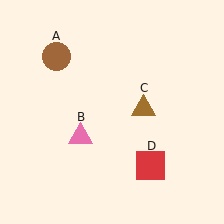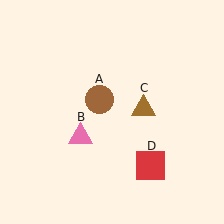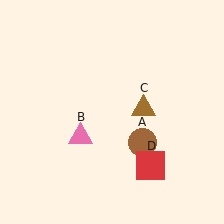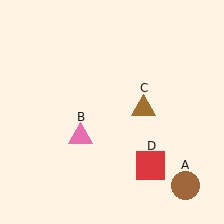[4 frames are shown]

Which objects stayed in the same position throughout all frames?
Pink triangle (object B) and brown triangle (object C) and red square (object D) remained stationary.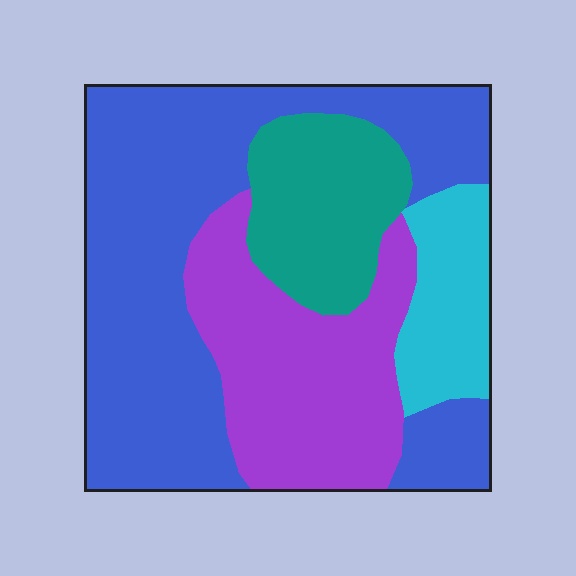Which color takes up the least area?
Cyan, at roughly 10%.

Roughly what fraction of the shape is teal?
Teal takes up less than a quarter of the shape.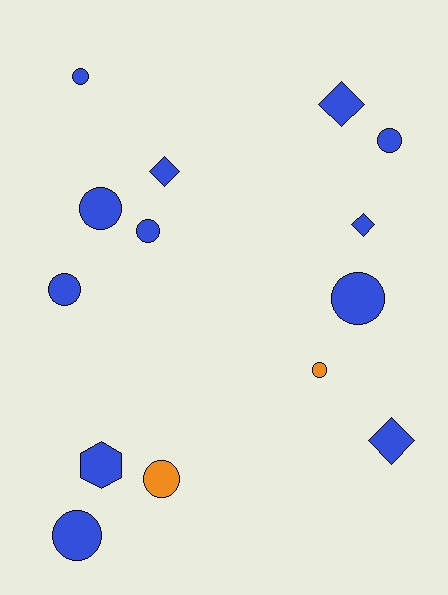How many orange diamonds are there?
There are no orange diamonds.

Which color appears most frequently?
Blue, with 12 objects.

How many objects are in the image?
There are 14 objects.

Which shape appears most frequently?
Circle, with 9 objects.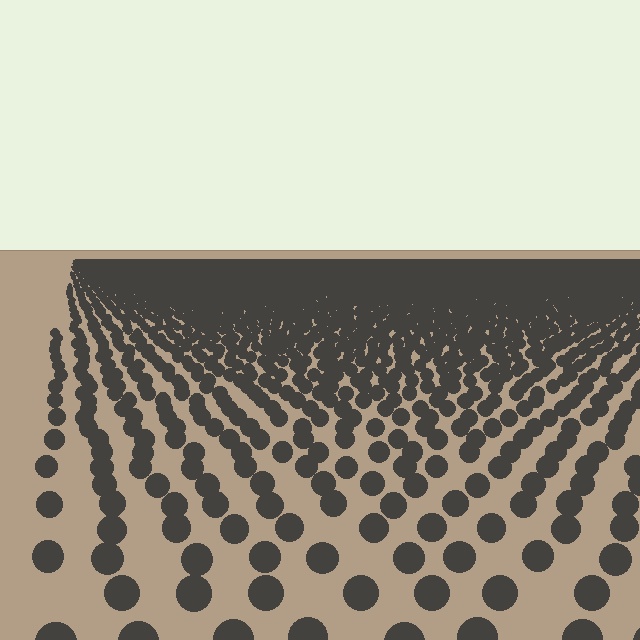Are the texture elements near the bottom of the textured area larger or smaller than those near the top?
Larger. Near the bottom, elements are closer to the viewer and appear at a bigger on-screen size.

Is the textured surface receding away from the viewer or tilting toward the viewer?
The surface is receding away from the viewer. Texture elements get smaller and denser toward the top.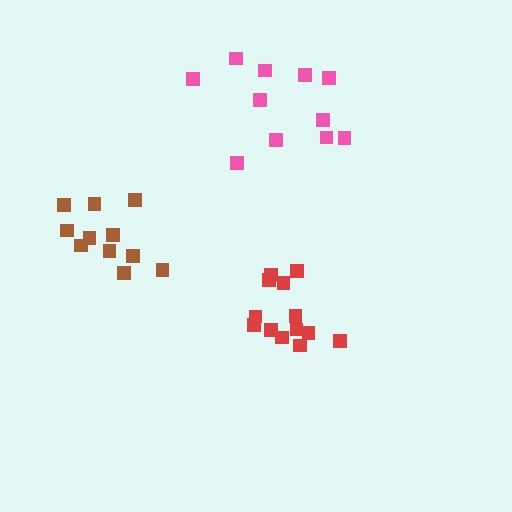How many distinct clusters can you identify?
There are 3 distinct clusters.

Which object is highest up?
The pink cluster is topmost.